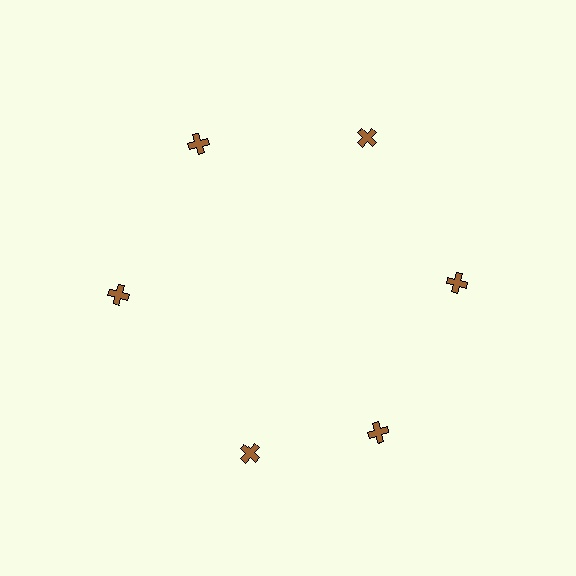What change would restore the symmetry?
The symmetry would be restored by rotating it back into even spacing with its neighbors so that all 6 crosses sit at equal angles and equal distance from the center.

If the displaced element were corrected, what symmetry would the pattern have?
It would have 6-fold rotational symmetry — the pattern would map onto itself every 60 degrees.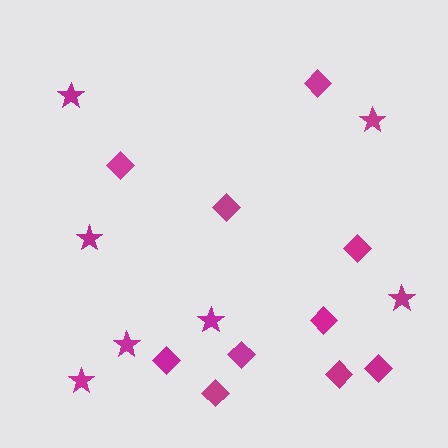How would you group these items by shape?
There are 2 groups: one group of stars (7) and one group of diamonds (10).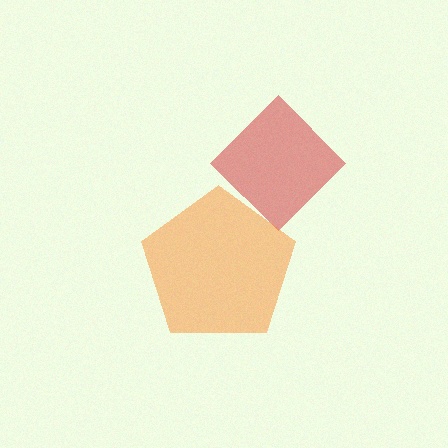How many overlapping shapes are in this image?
There are 2 overlapping shapes in the image.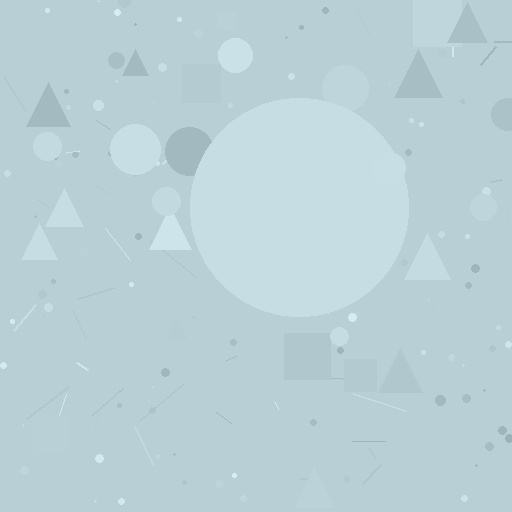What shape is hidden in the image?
A circle is hidden in the image.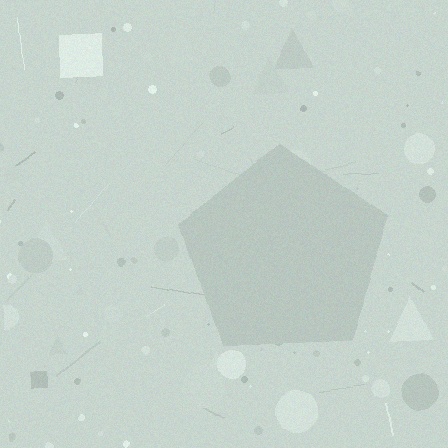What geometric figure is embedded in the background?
A pentagon is embedded in the background.